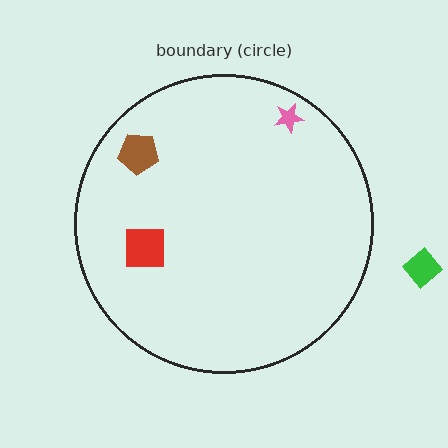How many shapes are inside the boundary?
3 inside, 1 outside.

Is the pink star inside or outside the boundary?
Inside.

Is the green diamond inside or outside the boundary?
Outside.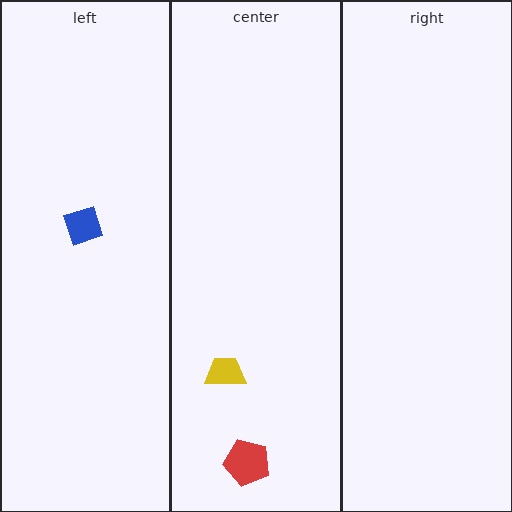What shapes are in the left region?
The blue diamond.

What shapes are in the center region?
The yellow trapezoid, the red pentagon.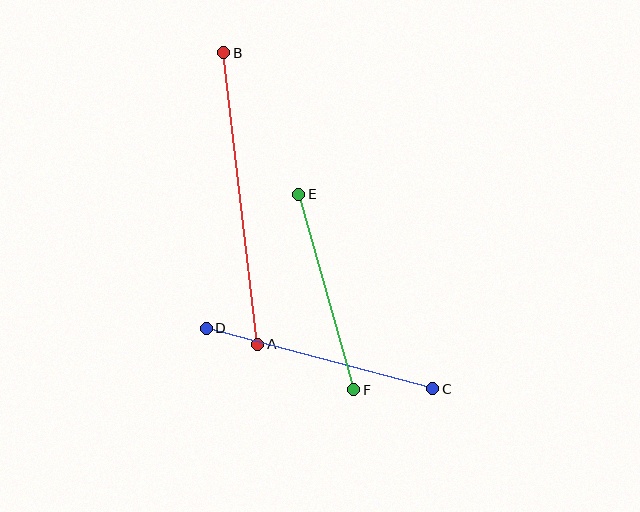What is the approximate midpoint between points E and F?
The midpoint is at approximately (326, 292) pixels.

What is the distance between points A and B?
The distance is approximately 293 pixels.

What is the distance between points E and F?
The distance is approximately 203 pixels.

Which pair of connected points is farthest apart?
Points A and B are farthest apart.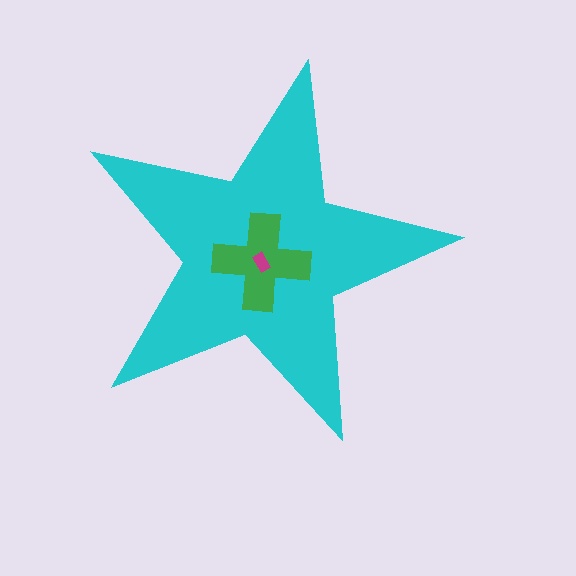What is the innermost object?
The magenta rectangle.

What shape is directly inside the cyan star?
The green cross.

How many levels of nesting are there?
3.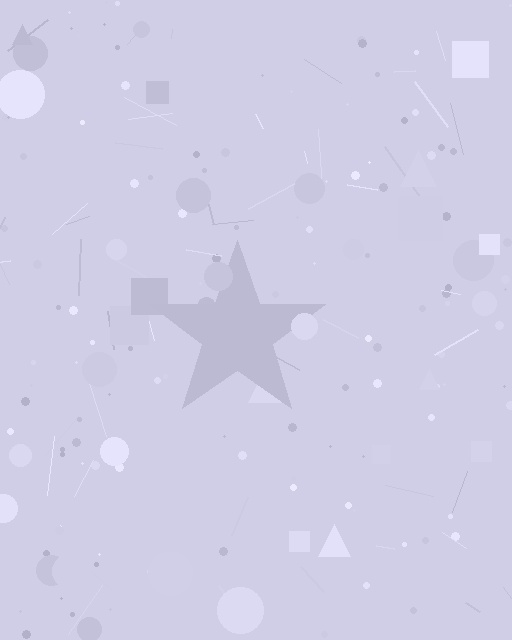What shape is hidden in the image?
A star is hidden in the image.